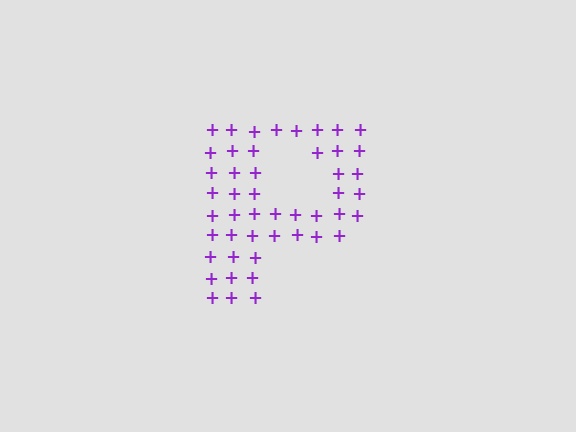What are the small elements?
The small elements are plus signs.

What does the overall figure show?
The overall figure shows the letter P.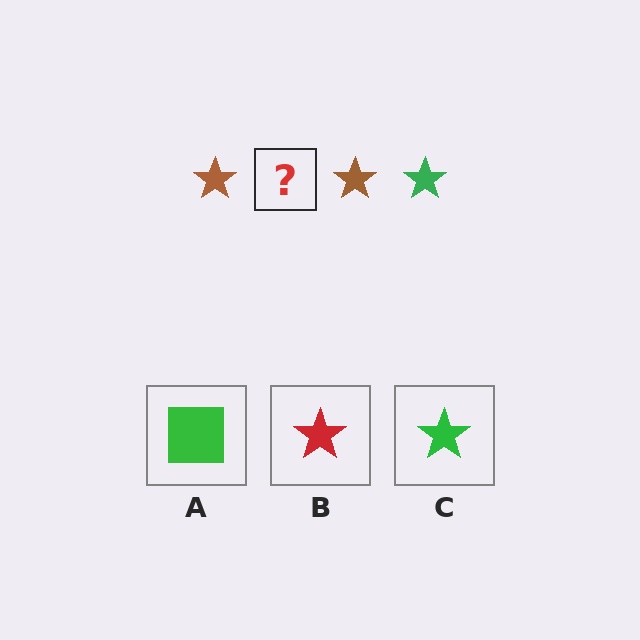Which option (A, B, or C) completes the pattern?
C.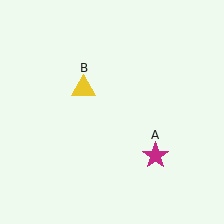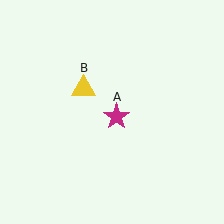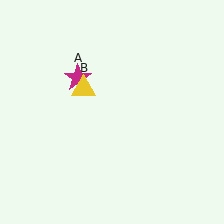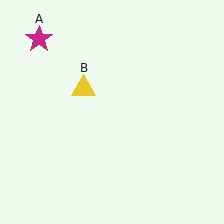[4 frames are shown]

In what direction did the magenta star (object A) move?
The magenta star (object A) moved up and to the left.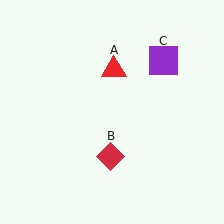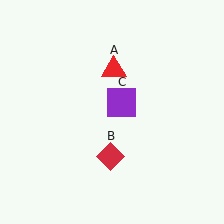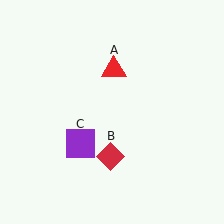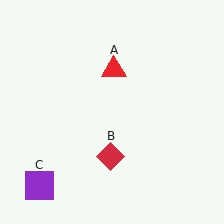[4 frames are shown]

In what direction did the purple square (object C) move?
The purple square (object C) moved down and to the left.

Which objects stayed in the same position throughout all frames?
Red triangle (object A) and red diamond (object B) remained stationary.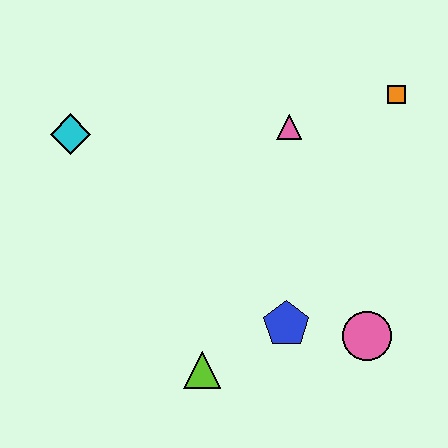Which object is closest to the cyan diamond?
The pink triangle is closest to the cyan diamond.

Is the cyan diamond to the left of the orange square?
Yes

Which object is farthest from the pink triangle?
The lime triangle is farthest from the pink triangle.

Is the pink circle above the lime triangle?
Yes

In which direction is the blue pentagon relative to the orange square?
The blue pentagon is below the orange square.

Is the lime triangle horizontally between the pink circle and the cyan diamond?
Yes